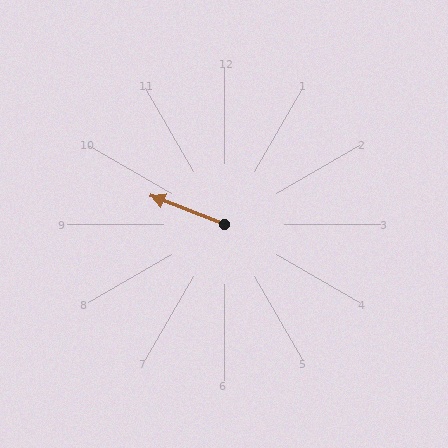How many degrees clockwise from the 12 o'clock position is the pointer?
Approximately 291 degrees.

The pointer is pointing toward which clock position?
Roughly 10 o'clock.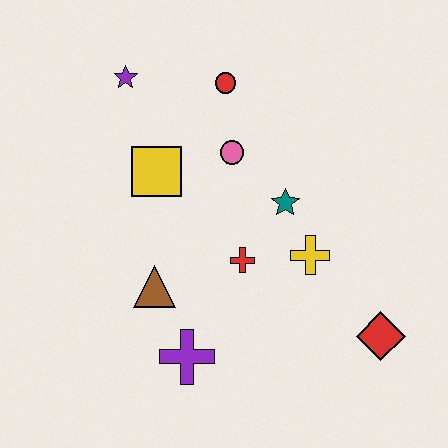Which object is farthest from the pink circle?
The red diamond is farthest from the pink circle.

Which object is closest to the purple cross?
The brown triangle is closest to the purple cross.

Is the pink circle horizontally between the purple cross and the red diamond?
Yes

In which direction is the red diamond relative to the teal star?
The red diamond is below the teal star.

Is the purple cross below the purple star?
Yes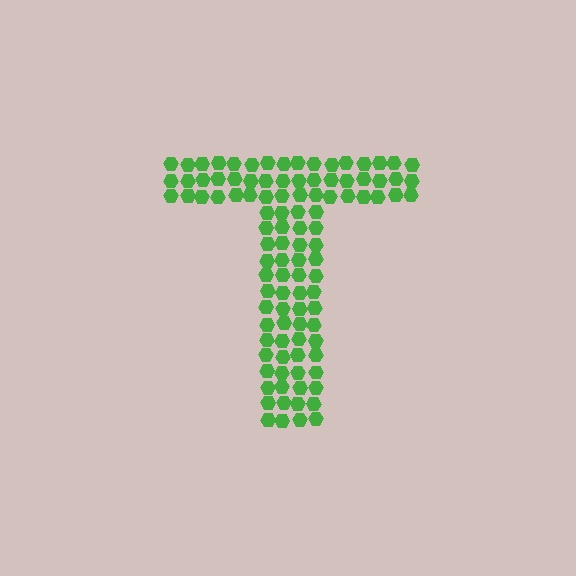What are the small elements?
The small elements are hexagons.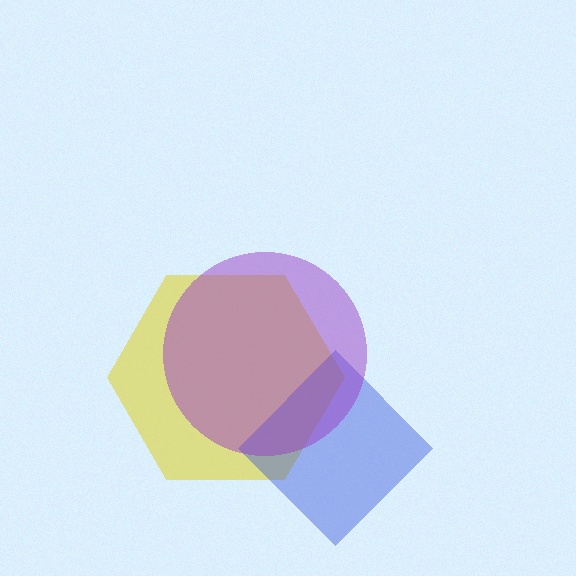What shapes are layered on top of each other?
The layered shapes are: a yellow hexagon, a blue diamond, a purple circle.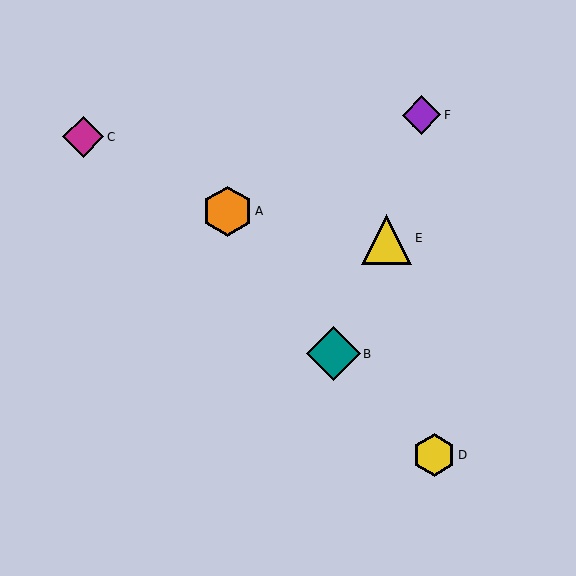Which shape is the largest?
The teal diamond (labeled B) is the largest.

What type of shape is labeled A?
Shape A is an orange hexagon.